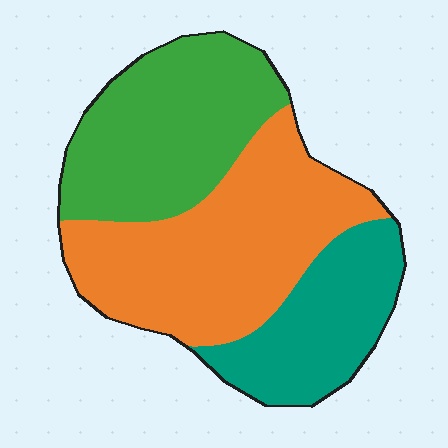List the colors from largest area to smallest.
From largest to smallest: orange, green, teal.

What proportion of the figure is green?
Green covers 34% of the figure.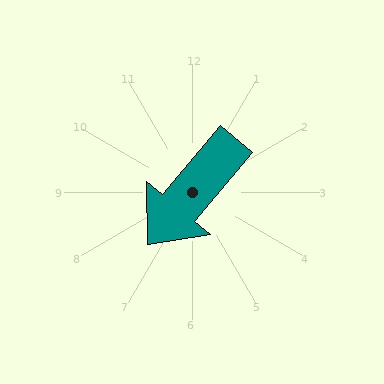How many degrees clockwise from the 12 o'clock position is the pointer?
Approximately 220 degrees.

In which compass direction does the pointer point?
Southwest.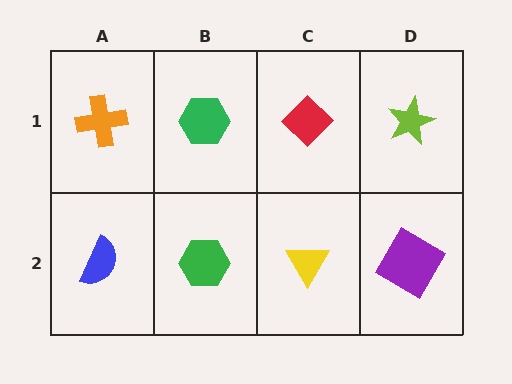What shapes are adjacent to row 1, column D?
A purple diamond (row 2, column D), a red diamond (row 1, column C).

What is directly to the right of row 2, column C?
A purple diamond.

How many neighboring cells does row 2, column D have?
2.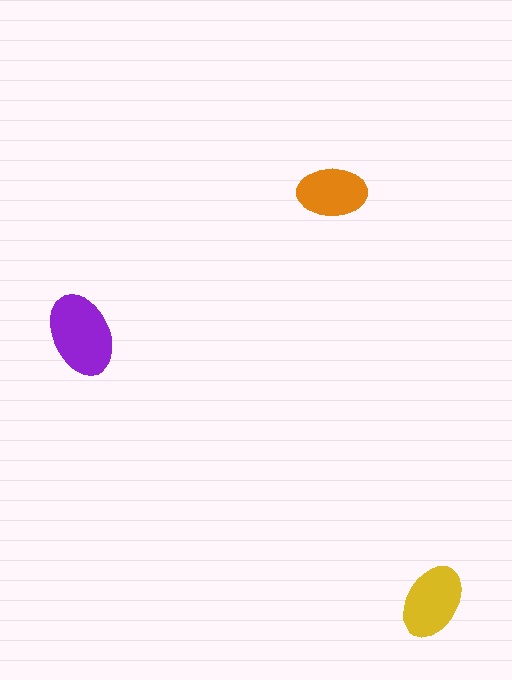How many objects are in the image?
There are 3 objects in the image.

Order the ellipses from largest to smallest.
the purple one, the yellow one, the orange one.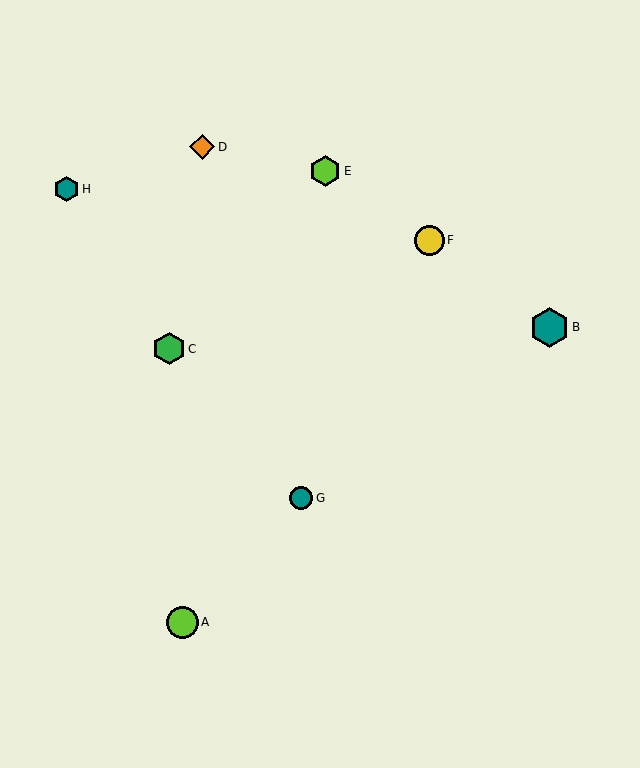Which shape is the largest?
The teal hexagon (labeled B) is the largest.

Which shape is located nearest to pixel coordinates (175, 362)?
The green hexagon (labeled C) at (169, 349) is nearest to that location.